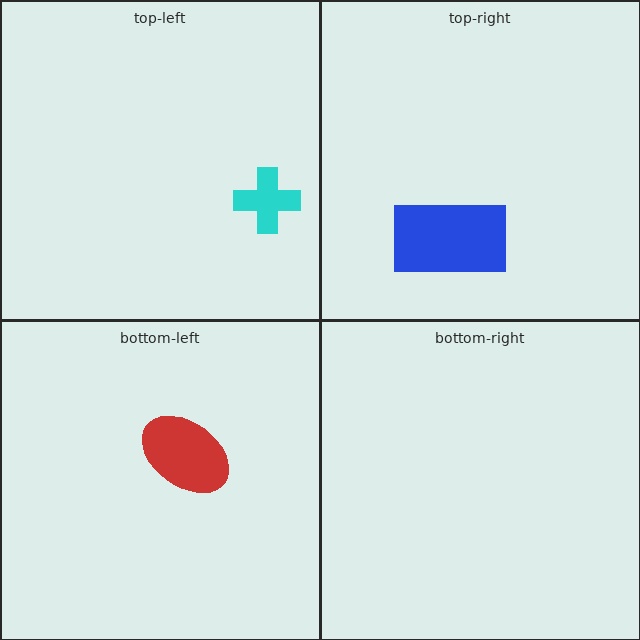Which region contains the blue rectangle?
The top-right region.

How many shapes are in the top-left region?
1.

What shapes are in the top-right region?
The blue rectangle.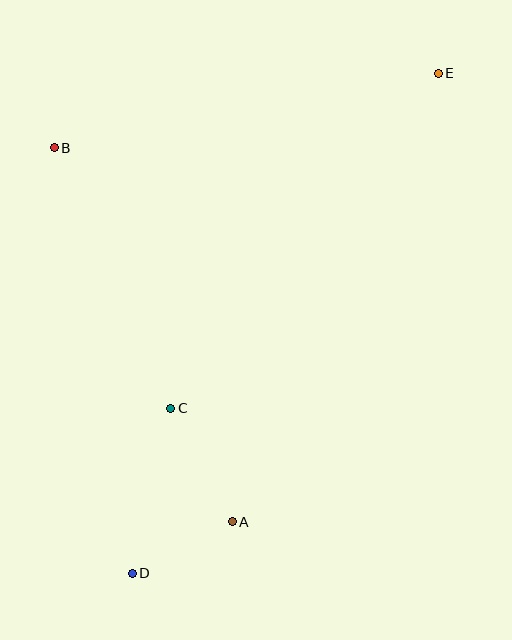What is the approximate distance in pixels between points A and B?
The distance between A and B is approximately 414 pixels.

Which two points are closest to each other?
Points A and D are closest to each other.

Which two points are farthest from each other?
Points D and E are farthest from each other.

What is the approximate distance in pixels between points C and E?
The distance between C and E is approximately 429 pixels.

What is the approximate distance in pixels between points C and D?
The distance between C and D is approximately 170 pixels.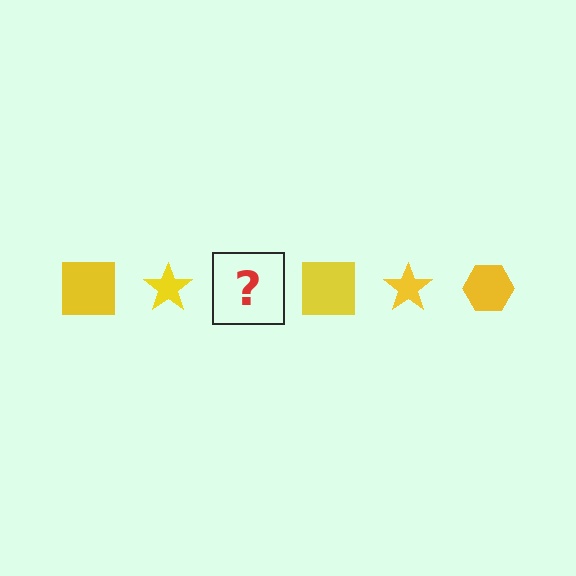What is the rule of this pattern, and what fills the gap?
The rule is that the pattern cycles through square, star, hexagon shapes in yellow. The gap should be filled with a yellow hexagon.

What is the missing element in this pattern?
The missing element is a yellow hexagon.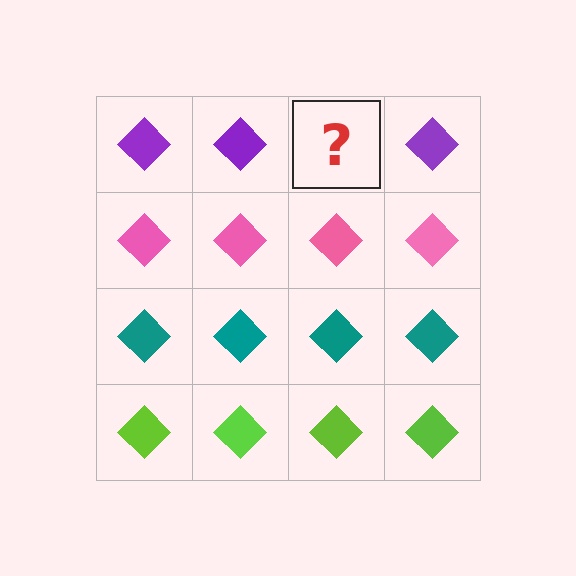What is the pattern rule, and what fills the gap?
The rule is that each row has a consistent color. The gap should be filled with a purple diamond.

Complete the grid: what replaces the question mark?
The question mark should be replaced with a purple diamond.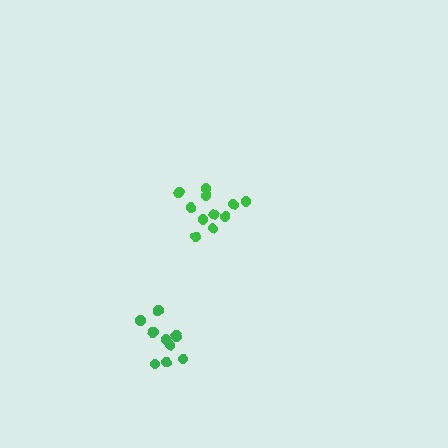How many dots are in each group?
Group 1: 10 dots, Group 2: 11 dots (21 total).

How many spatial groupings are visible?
There are 2 spatial groupings.